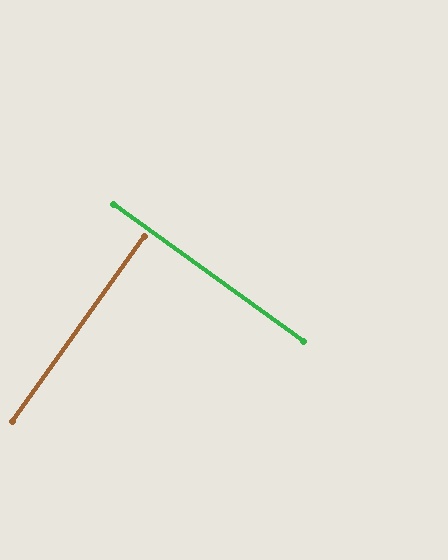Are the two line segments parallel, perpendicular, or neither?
Perpendicular — they meet at approximately 90°.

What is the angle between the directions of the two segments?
Approximately 90 degrees.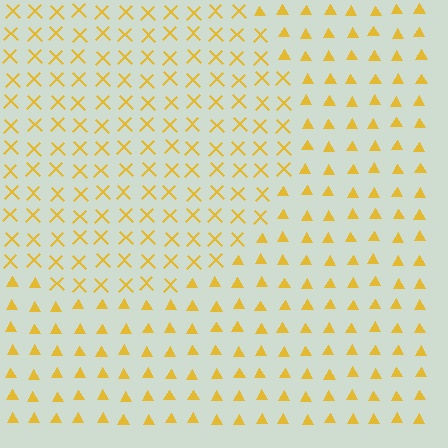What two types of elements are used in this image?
The image uses X marks inside the circle region and triangles outside it.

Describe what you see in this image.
The image is filled with small yellow elements arranged in a uniform grid. A circle-shaped region contains X marks, while the surrounding area contains triangles. The boundary is defined purely by the change in element shape.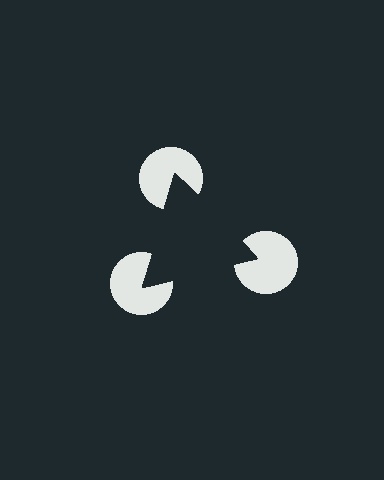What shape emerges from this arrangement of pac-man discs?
An illusory triangle — its edges are inferred from the aligned wedge cuts in the pac-man discs, not physically drawn.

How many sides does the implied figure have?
3 sides.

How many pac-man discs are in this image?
There are 3 — one at each vertex of the illusory triangle.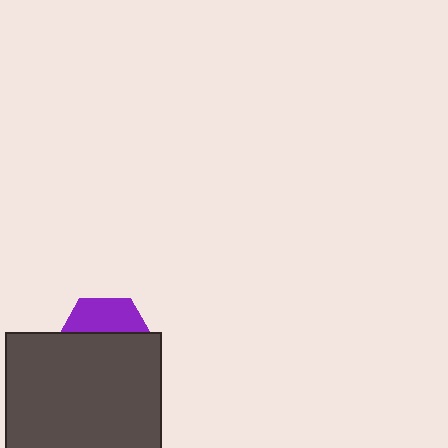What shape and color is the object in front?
The object in front is a dark gray square.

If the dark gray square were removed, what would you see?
You would see the complete purple hexagon.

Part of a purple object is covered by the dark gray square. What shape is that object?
It is a hexagon.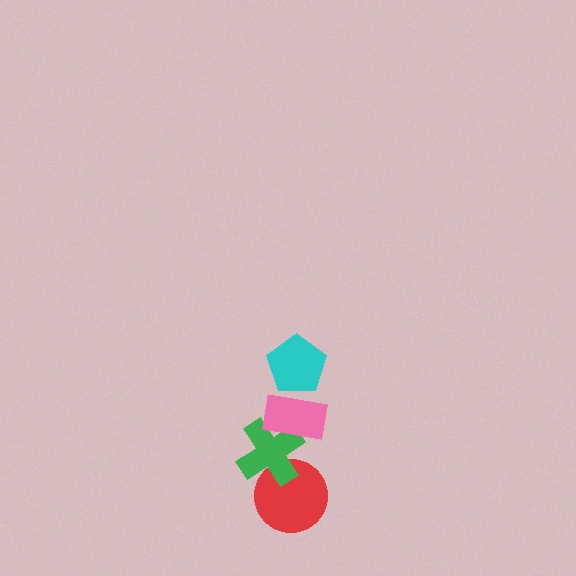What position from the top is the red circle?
The red circle is 4th from the top.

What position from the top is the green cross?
The green cross is 3rd from the top.